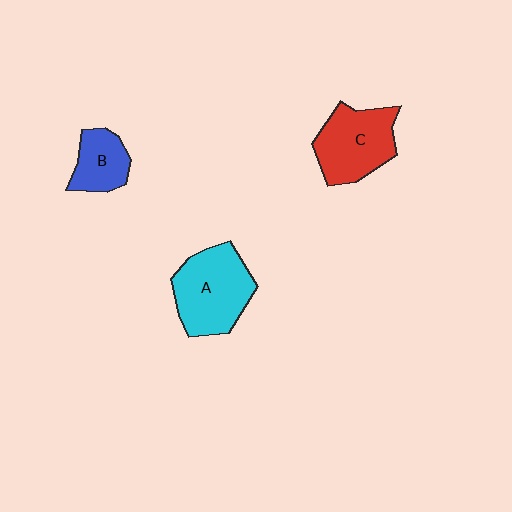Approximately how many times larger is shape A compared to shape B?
Approximately 1.9 times.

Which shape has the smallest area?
Shape B (blue).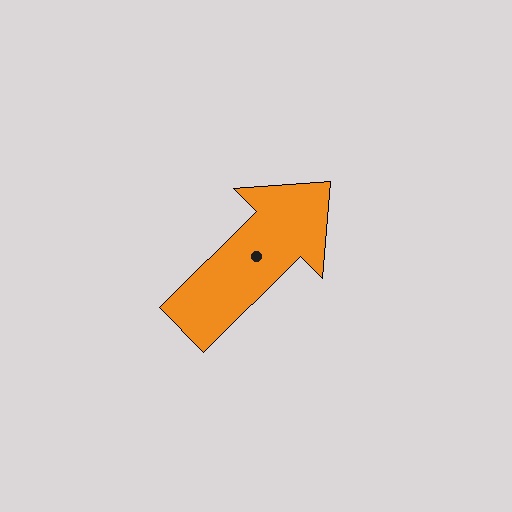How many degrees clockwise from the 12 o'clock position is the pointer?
Approximately 45 degrees.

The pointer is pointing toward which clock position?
Roughly 2 o'clock.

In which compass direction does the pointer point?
Northeast.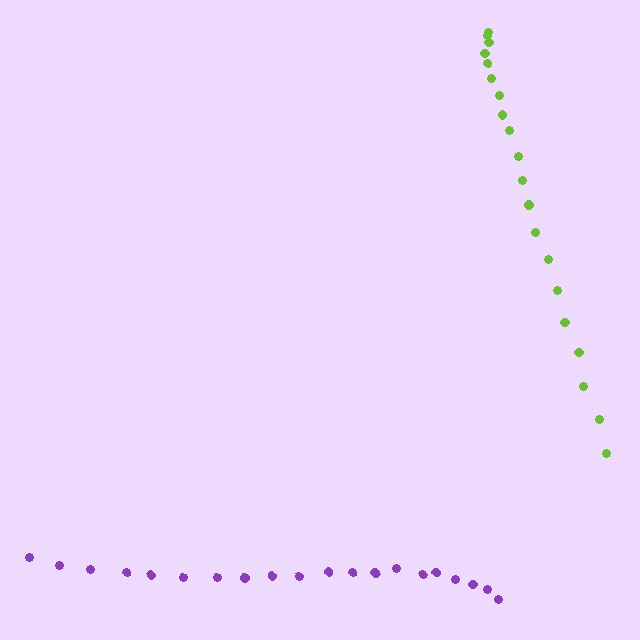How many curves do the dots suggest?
There are 2 distinct paths.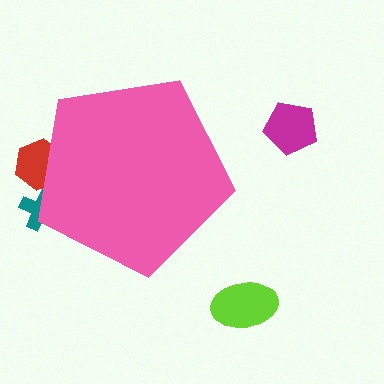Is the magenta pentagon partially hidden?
No, the magenta pentagon is fully visible.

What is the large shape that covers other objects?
A pink pentagon.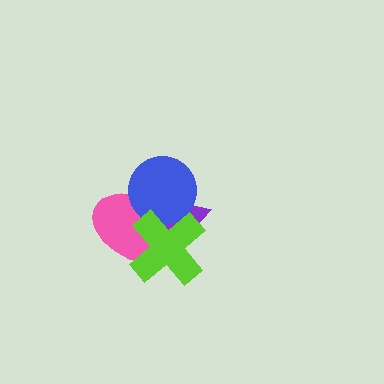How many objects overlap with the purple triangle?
3 objects overlap with the purple triangle.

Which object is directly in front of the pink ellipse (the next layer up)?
The purple triangle is directly in front of the pink ellipse.